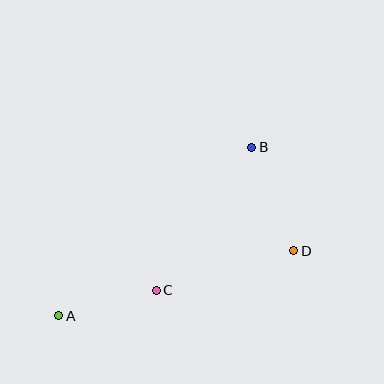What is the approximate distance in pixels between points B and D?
The distance between B and D is approximately 112 pixels.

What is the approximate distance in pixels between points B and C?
The distance between B and C is approximately 172 pixels.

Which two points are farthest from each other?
Points A and B are farthest from each other.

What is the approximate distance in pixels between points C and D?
The distance between C and D is approximately 143 pixels.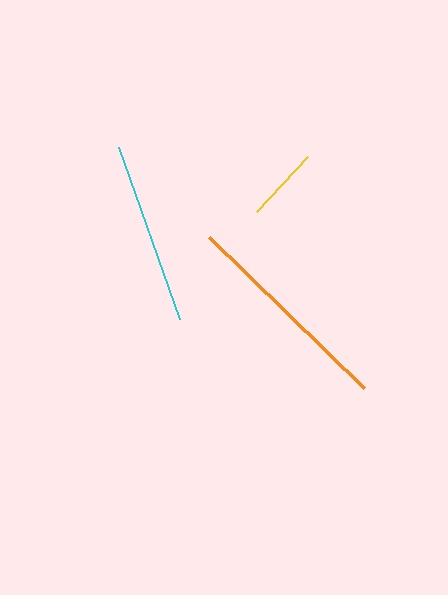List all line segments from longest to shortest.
From longest to shortest: orange, cyan, yellow.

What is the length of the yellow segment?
The yellow segment is approximately 74 pixels long.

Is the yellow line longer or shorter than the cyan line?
The cyan line is longer than the yellow line.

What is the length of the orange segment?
The orange segment is approximately 216 pixels long.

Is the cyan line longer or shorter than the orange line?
The orange line is longer than the cyan line.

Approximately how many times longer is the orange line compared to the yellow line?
The orange line is approximately 2.9 times the length of the yellow line.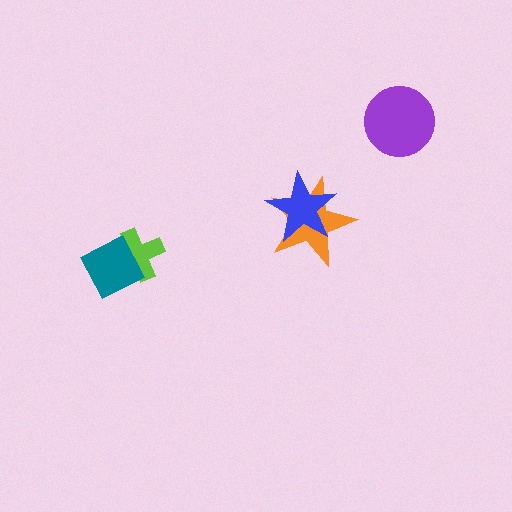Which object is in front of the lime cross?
The teal diamond is in front of the lime cross.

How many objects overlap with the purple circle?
0 objects overlap with the purple circle.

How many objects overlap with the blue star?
1 object overlaps with the blue star.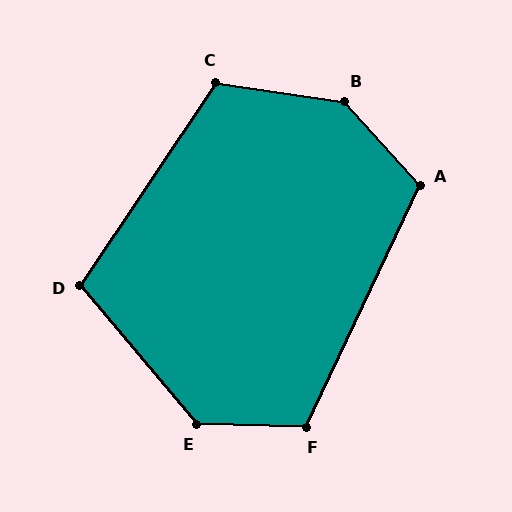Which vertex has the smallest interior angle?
D, at approximately 106 degrees.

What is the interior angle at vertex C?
Approximately 115 degrees (obtuse).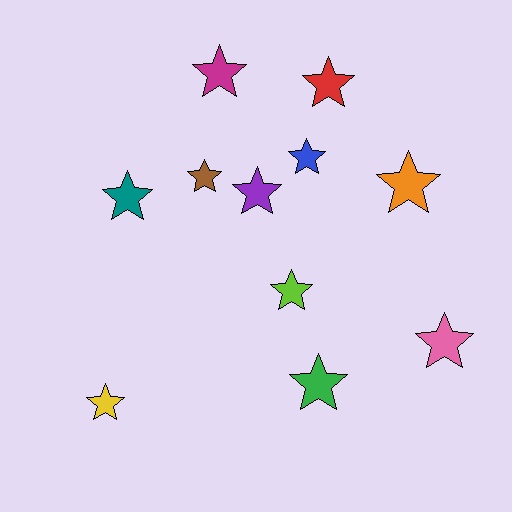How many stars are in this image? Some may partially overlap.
There are 11 stars.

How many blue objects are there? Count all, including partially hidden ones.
There is 1 blue object.